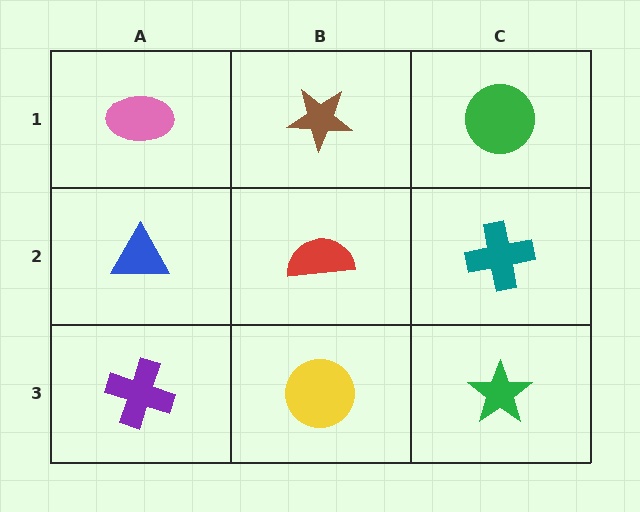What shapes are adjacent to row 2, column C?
A green circle (row 1, column C), a green star (row 3, column C), a red semicircle (row 2, column B).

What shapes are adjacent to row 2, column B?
A brown star (row 1, column B), a yellow circle (row 3, column B), a blue triangle (row 2, column A), a teal cross (row 2, column C).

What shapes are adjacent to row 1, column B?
A red semicircle (row 2, column B), a pink ellipse (row 1, column A), a green circle (row 1, column C).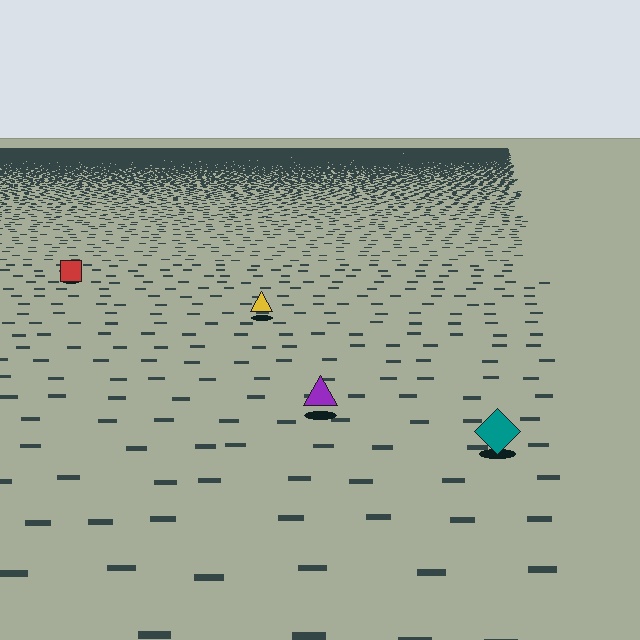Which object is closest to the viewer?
The teal diamond is closest. The texture marks near it are larger and more spread out.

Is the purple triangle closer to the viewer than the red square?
Yes. The purple triangle is closer — you can tell from the texture gradient: the ground texture is coarser near it.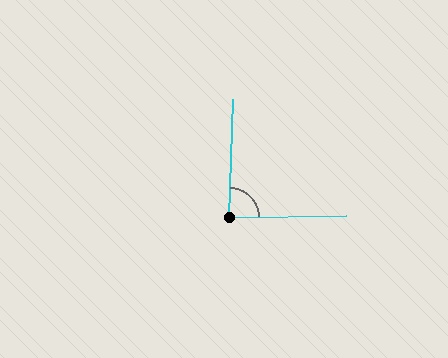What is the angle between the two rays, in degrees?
Approximately 87 degrees.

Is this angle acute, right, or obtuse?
It is approximately a right angle.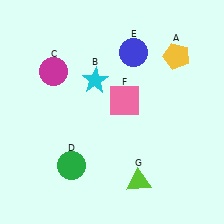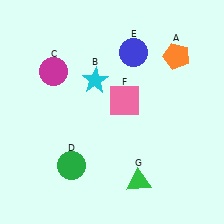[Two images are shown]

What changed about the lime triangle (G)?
In Image 1, G is lime. In Image 2, it changed to green.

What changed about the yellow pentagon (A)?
In Image 1, A is yellow. In Image 2, it changed to orange.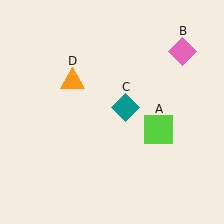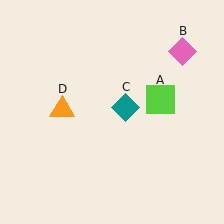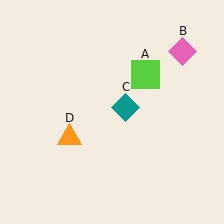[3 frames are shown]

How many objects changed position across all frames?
2 objects changed position: lime square (object A), orange triangle (object D).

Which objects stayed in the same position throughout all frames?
Pink diamond (object B) and teal diamond (object C) remained stationary.